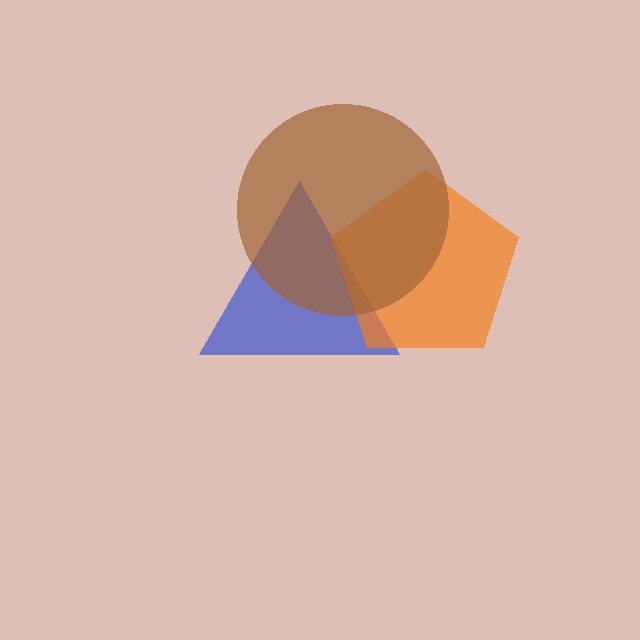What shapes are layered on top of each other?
The layered shapes are: a blue triangle, an orange pentagon, a brown circle.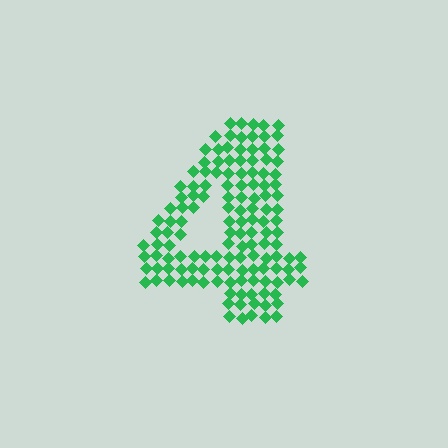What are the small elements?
The small elements are diamonds.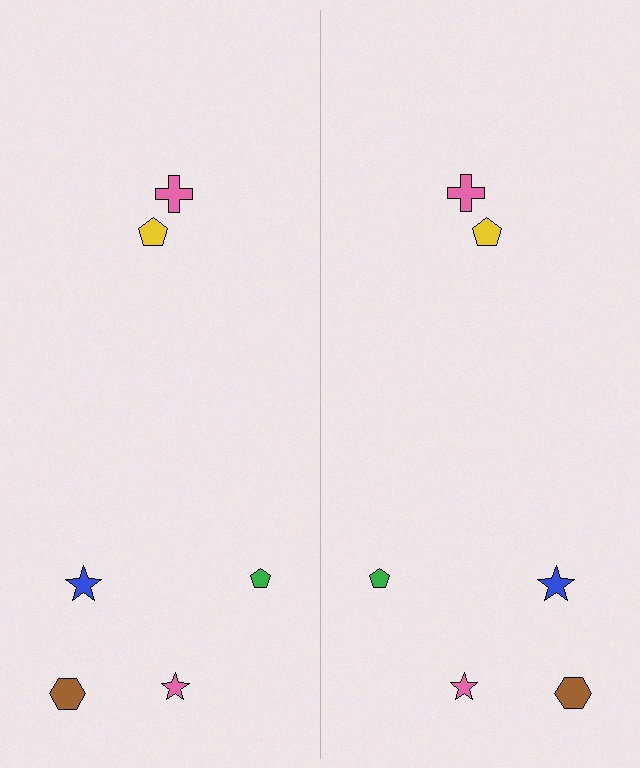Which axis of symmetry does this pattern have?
The pattern has a vertical axis of symmetry running through the center of the image.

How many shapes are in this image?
There are 12 shapes in this image.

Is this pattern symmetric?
Yes, this pattern has bilateral (reflection) symmetry.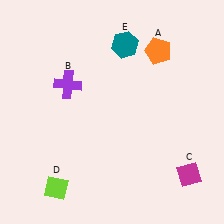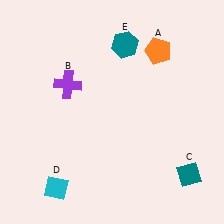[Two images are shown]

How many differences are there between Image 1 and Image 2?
There are 2 differences between the two images.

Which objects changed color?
C changed from magenta to teal. D changed from lime to cyan.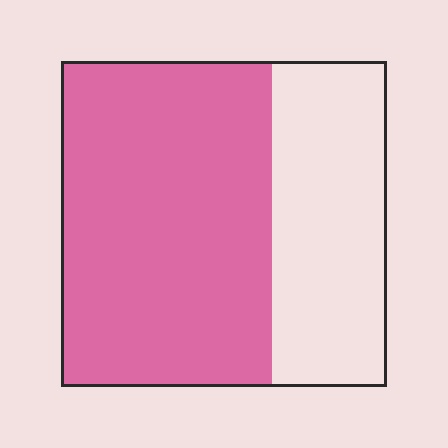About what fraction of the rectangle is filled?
About two thirds (2/3).